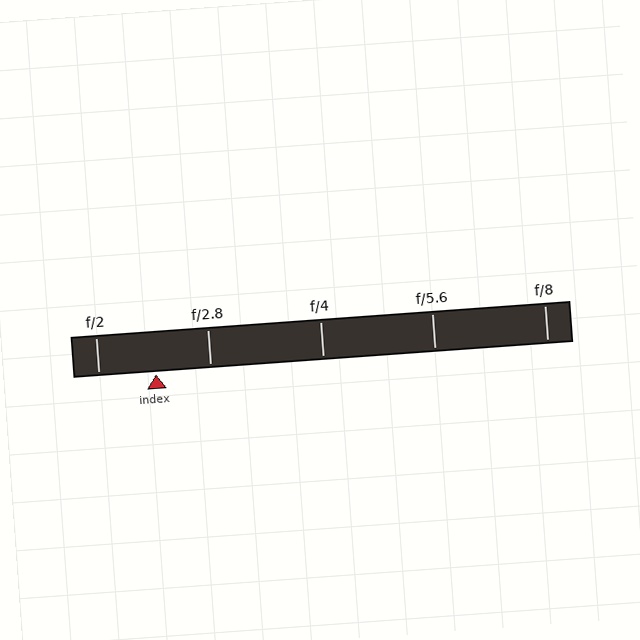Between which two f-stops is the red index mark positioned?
The index mark is between f/2 and f/2.8.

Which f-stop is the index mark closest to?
The index mark is closest to f/2.8.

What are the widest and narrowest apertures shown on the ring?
The widest aperture shown is f/2 and the narrowest is f/8.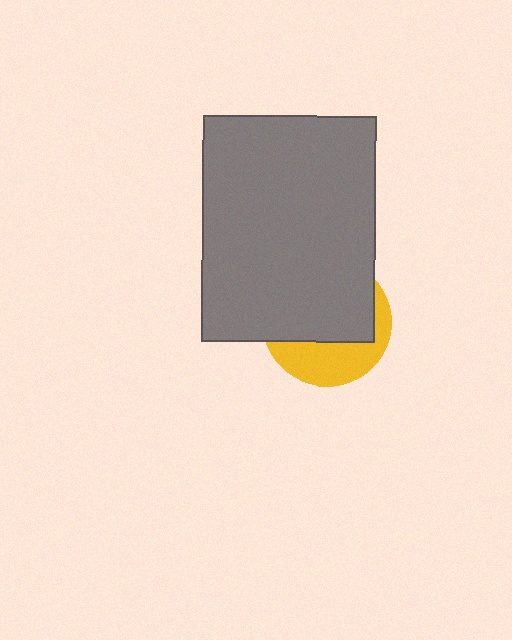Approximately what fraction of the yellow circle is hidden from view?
Roughly 63% of the yellow circle is hidden behind the gray rectangle.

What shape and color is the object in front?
The object in front is a gray rectangle.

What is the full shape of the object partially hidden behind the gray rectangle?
The partially hidden object is a yellow circle.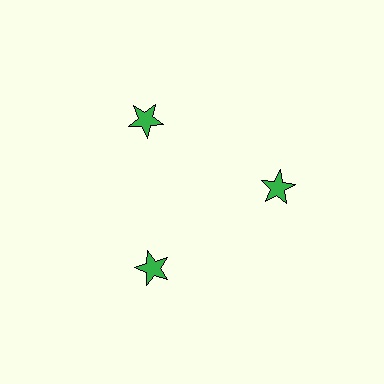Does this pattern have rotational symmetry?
Yes, this pattern has 3-fold rotational symmetry. It looks the same after rotating 120 degrees around the center.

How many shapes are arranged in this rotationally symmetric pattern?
There are 3 shapes, arranged in 3 groups of 1.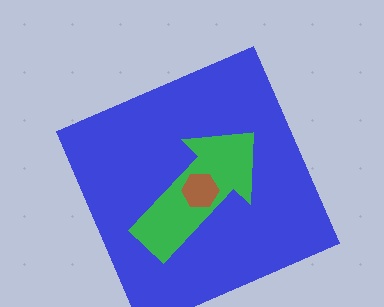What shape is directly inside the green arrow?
The brown hexagon.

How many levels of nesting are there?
3.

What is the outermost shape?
The blue square.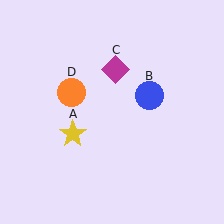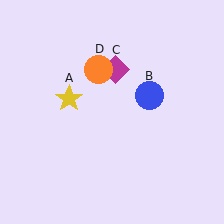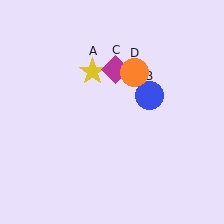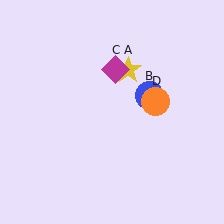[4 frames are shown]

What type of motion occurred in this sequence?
The yellow star (object A), orange circle (object D) rotated clockwise around the center of the scene.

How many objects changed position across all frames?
2 objects changed position: yellow star (object A), orange circle (object D).